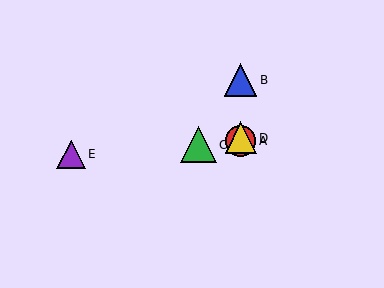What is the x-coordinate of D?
Object D is at x≈241.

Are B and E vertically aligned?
No, B is at x≈241 and E is at x≈71.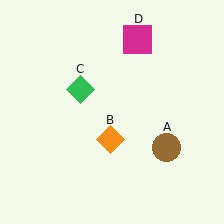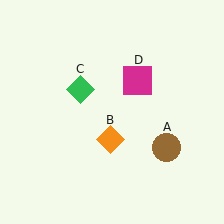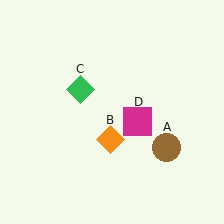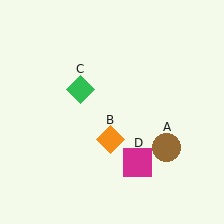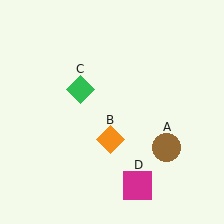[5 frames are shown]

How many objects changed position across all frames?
1 object changed position: magenta square (object D).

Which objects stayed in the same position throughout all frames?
Brown circle (object A) and orange diamond (object B) and green diamond (object C) remained stationary.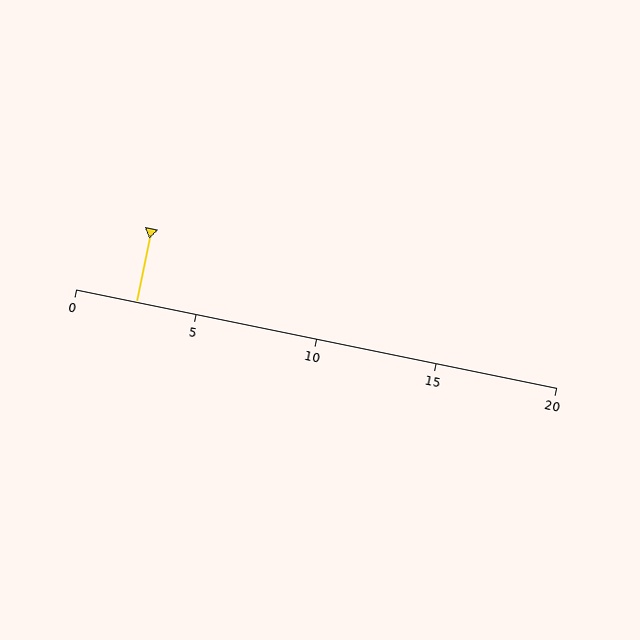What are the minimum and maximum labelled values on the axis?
The axis runs from 0 to 20.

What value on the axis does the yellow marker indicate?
The marker indicates approximately 2.5.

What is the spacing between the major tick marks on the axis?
The major ticks are spaced 5 apart.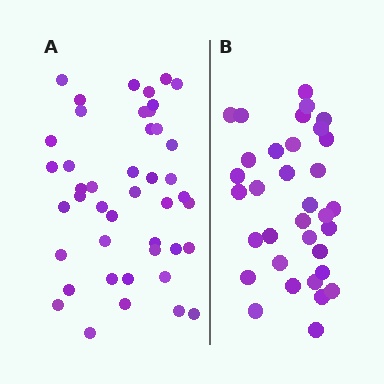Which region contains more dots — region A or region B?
Region A (the left region) has more dots.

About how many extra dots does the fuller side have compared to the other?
Region A has roughly 10 or so more dots than region B.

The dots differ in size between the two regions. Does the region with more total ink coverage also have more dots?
No. Region B has more total ink coverage because its dots are larger, but region A actually contains more individual dots. Total area can be misleading — the number of items is what matters here.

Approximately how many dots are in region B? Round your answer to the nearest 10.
About 30 dots. (The exact count is 34, which rounds to 30.)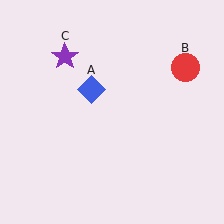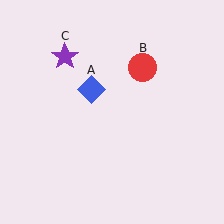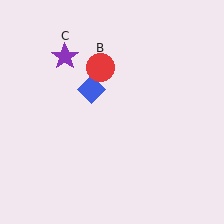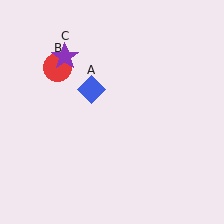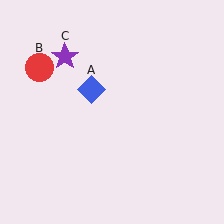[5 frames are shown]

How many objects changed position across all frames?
1 object changed position: red circle (object B).